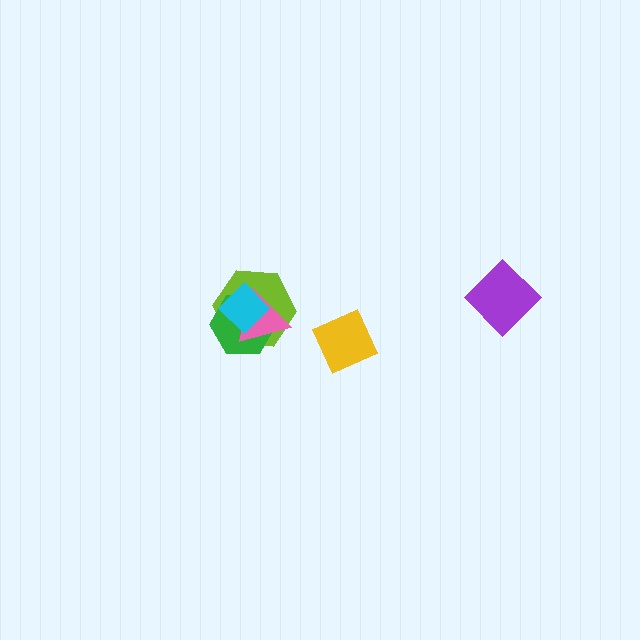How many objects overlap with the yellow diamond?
0 objects overlap with the yellow diamond.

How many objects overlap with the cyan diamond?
3 objects overlap with the cyan diamond.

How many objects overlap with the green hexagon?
3 objects overlap with the green hexagon.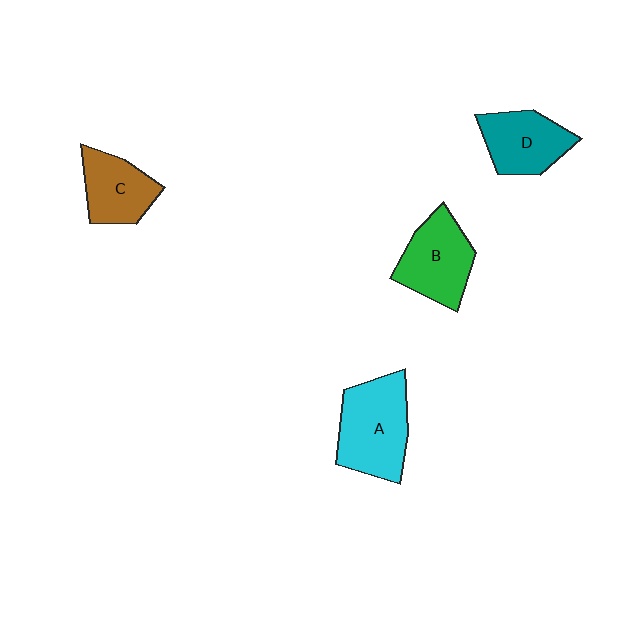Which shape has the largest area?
Shape A (cyan).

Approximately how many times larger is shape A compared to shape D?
Approximately 1.4 times.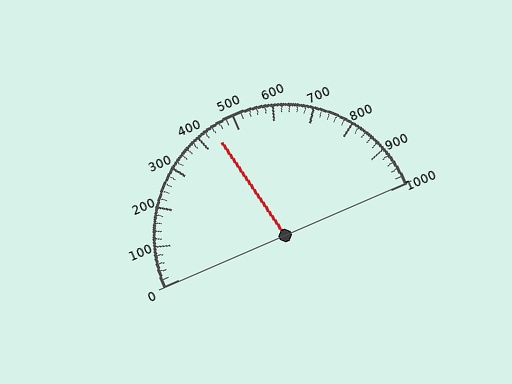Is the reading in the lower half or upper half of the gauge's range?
The reading is in the lower half of the range (0 to 1000).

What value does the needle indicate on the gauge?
The needle indicates approximately 440.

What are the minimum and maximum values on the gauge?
The gauge ranges from 0 to 1000.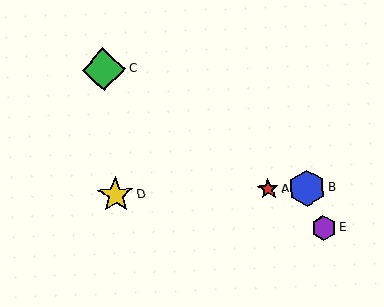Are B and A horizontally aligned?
Yes, both are at y≈188.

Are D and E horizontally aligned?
No, D is at y≈195 and E is at y≈228.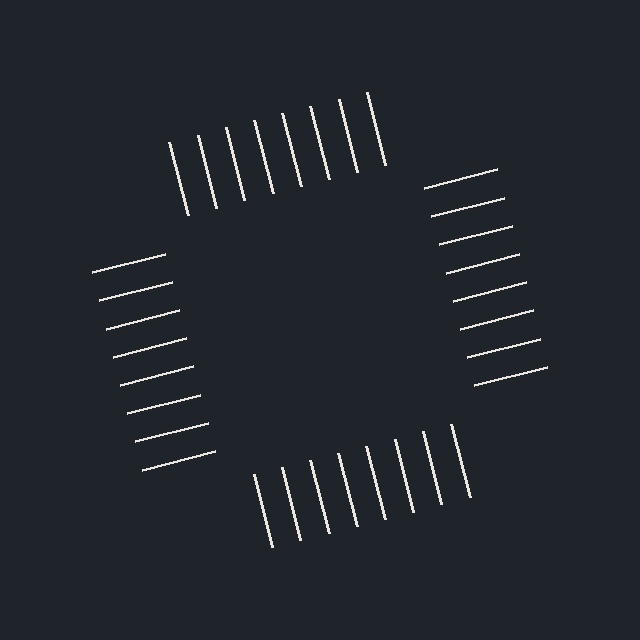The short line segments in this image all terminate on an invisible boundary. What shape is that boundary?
An illusory square — the line segments terminate on its edges but no continuous stroke is drawn.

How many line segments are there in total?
32 — 8 along each of the 4 edges.